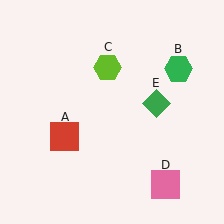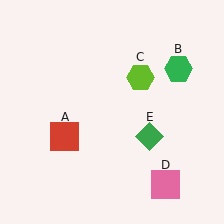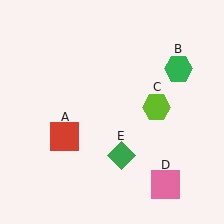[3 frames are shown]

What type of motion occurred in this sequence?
The lime hexagon (object C), green diamond (object E) rotated clockwise around the center of the scene.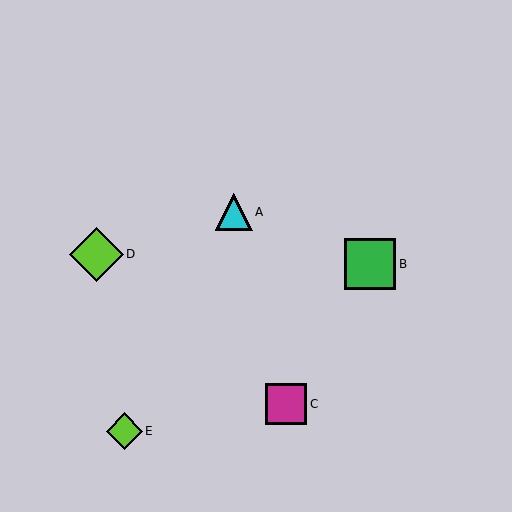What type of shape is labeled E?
Shape E is a lime diamond.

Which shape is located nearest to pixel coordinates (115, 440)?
The lime diamond (labeled E) at (124, 431) is nearest to that location.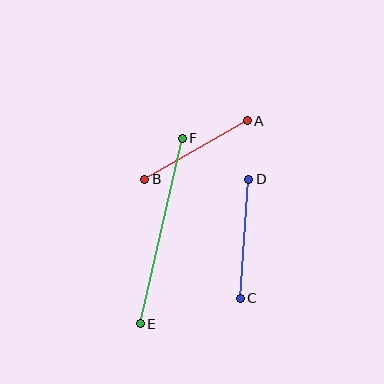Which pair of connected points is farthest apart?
Points E and F are farthest apart.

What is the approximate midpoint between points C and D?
The midpoint is at approximately (244, 239) pixels.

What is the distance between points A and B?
The distance is approximately 118 pixels.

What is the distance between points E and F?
The distance is approximately 190 pixels.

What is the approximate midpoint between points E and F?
The midpoint is at approximately (161, 231) pixels.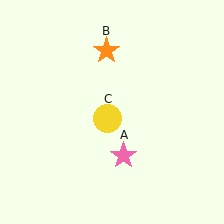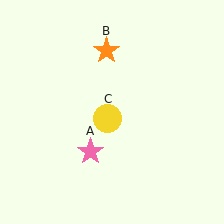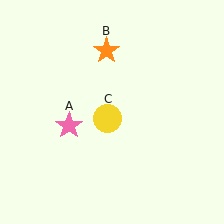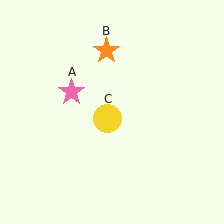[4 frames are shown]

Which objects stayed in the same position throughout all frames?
Orange star (object B) and yellow circle (object C) remained stationary.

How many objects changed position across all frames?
1 object changed position: pink star (object A).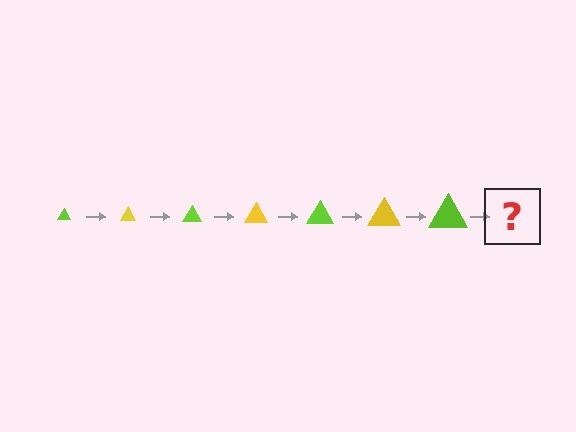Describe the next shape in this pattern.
It should be a yellow triangle, larger than the previous one.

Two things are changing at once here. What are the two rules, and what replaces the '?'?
The two rules are that the triangle grows larger each step and the color cycles through lime and yellow. The '?' should be a yellow triangle, larger than the previous one.